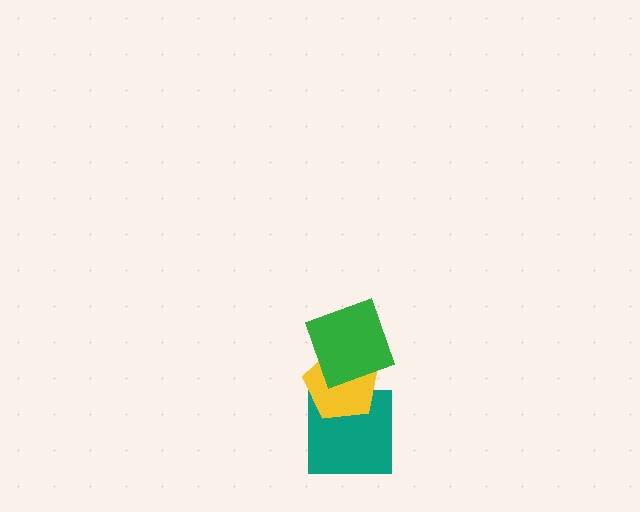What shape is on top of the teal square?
The yellow pentagon is on top of the teal square.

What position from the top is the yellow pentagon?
The yellow pentagon is 2nd from the top.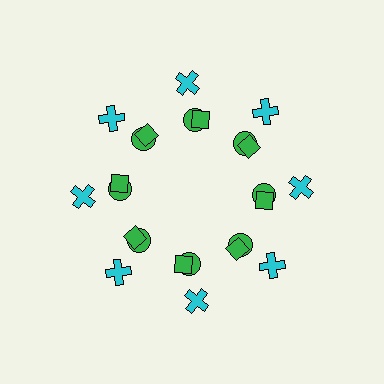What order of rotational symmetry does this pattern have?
This pattern has 8-fold rotational symmetry.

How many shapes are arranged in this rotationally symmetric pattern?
There are 24 shapes, arranged in 8 groups of 3.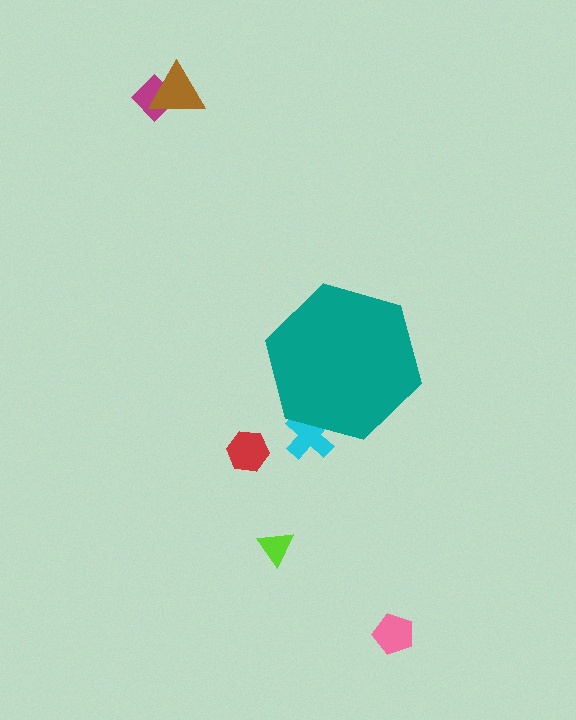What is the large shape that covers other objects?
A teal hexagon.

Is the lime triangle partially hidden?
No, the lime triangle is fully visible.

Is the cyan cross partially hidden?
Yes, the cyan cross is partially hidden behind the teal hexagon.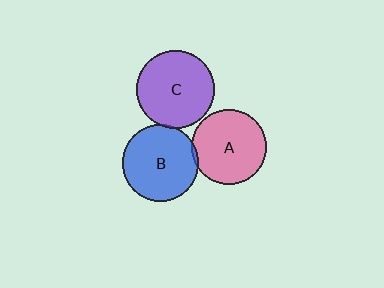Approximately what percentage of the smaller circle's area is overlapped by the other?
Approximately 5%.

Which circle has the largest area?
Circle C (purple).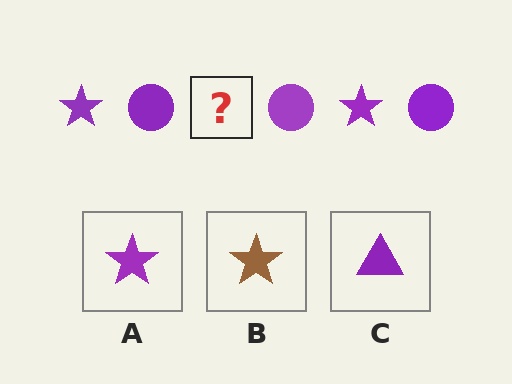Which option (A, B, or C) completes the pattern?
A.